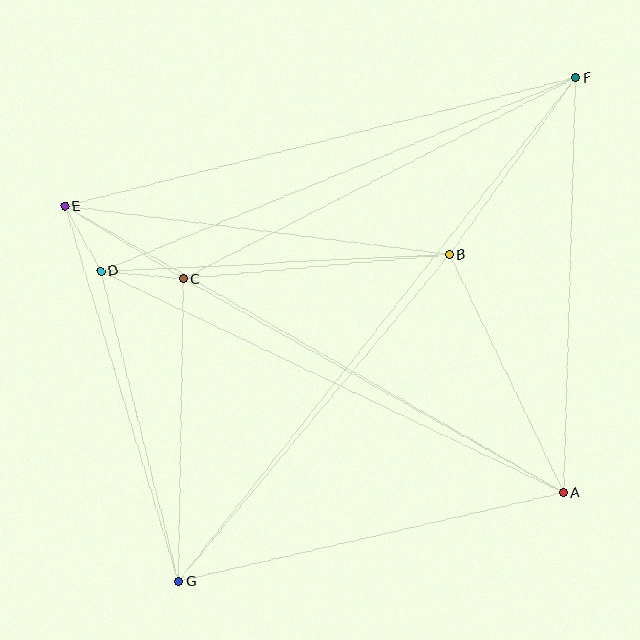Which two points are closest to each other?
Points D and E are closest to each other.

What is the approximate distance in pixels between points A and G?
The distance between A and G is approximately 395 pixels.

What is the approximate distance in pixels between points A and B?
The distance between A and B is approximately 264 pixels.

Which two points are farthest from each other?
Points F and G are farthest from each other.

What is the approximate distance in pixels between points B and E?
The distance between B and E is approximately 388 pixels.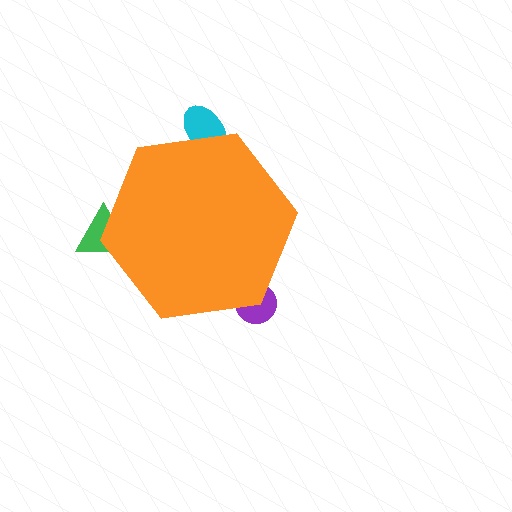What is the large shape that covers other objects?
An orange hexagon.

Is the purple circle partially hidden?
Yes, the purple circle is partially hidden behind the orange hexagon.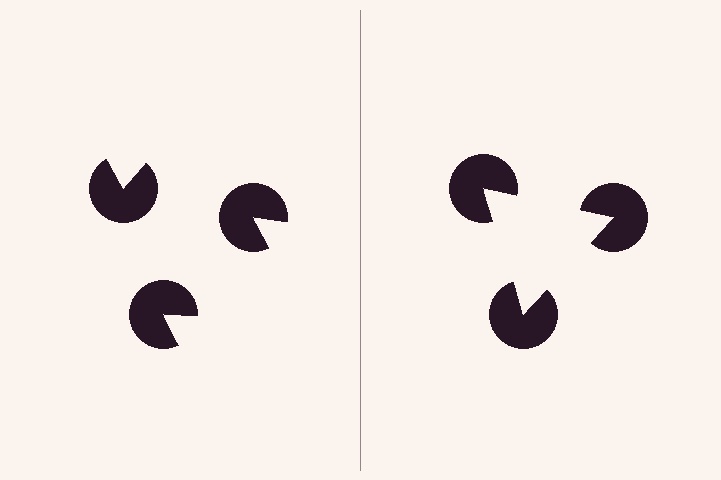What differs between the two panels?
The pac-man discs are positioned identically on both sides; only the wedge orientations differ. On the right they align to a triangle; on the left they are misaligned.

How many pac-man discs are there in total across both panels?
6 — 3 on each side.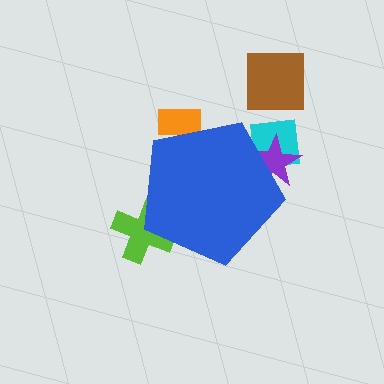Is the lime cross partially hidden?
Yes, the lime cross is partially hidden behind the blue pentagon.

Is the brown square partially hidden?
No, the brown square is fully visible.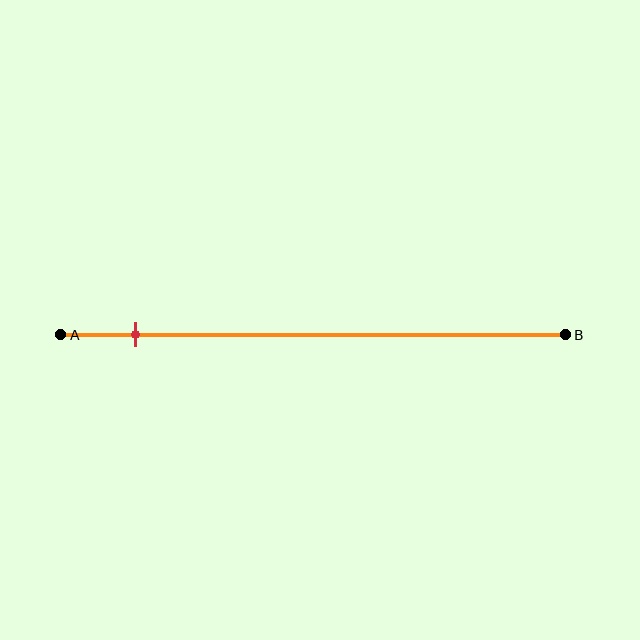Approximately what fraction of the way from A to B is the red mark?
The red mark is approximately 15% of the way from A to B.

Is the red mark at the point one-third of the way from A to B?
No, the mark is at about 15% from A, not at the 33% one-third point.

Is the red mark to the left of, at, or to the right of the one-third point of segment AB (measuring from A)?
The red mark is to the left of the one-third point of segment AB.